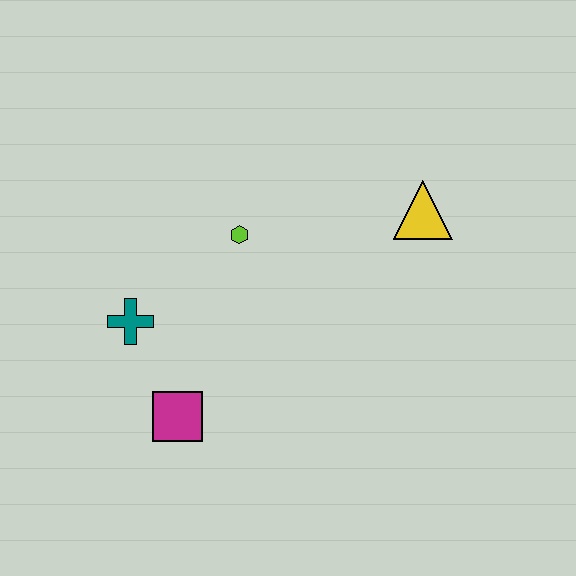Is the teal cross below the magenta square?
No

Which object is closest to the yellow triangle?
The lime hexagon is closest to the yellow triangle.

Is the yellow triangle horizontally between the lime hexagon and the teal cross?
No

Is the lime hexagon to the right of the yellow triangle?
No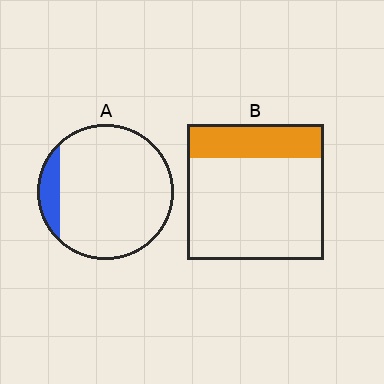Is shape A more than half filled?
No.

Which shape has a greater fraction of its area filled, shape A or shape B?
Shape B.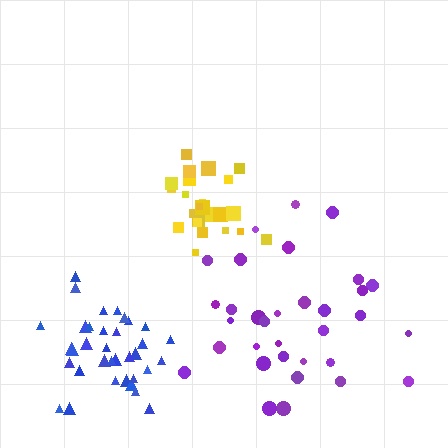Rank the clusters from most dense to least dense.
blue, yellow, purple.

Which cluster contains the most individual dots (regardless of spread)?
Blue (35).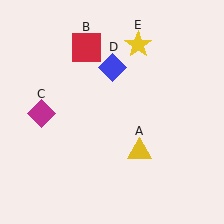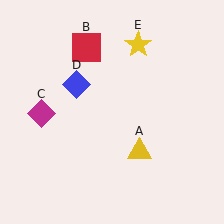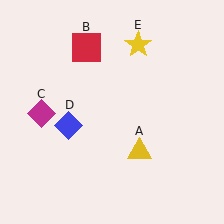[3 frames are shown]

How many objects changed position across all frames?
1 object changed position: blue diamond (object D).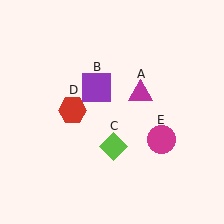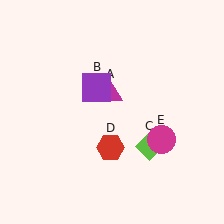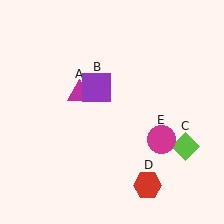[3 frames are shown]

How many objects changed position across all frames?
3 objects changed position: magenta triangle (object A), lime diamond (object C), red hexagon (object D).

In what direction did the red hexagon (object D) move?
The red hexagon (object D) moved down and to the right.